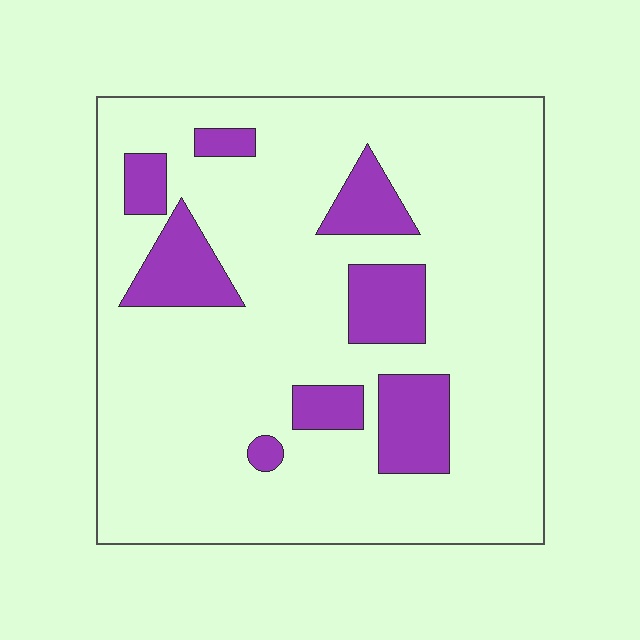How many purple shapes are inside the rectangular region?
8.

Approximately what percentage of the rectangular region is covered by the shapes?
Approximately 15%.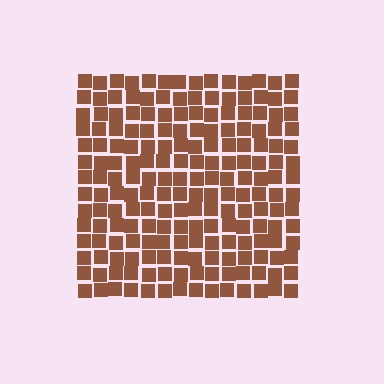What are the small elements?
The small elements are squares.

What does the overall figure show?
The overall figure shows a square.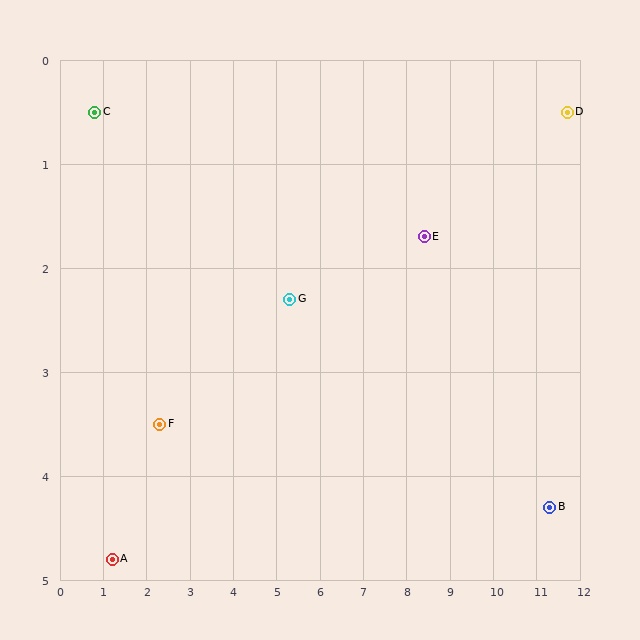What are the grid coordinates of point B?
Point B is at approximately (11.3, 4.3).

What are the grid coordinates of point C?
Point C is at approximately (0.8, 0.5).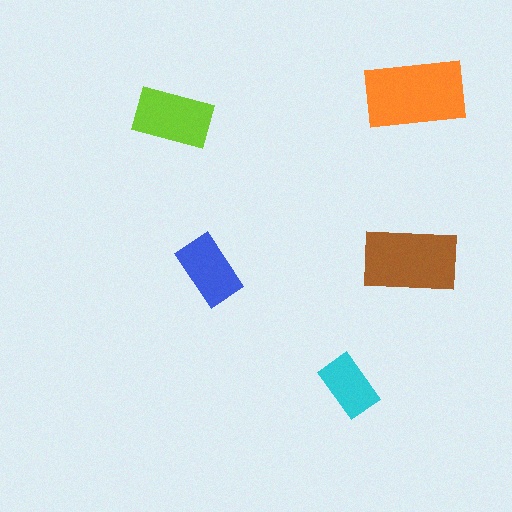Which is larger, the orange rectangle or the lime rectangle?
The orange one.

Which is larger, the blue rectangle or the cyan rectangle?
The blue one.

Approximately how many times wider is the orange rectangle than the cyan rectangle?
About 1.5 times wider.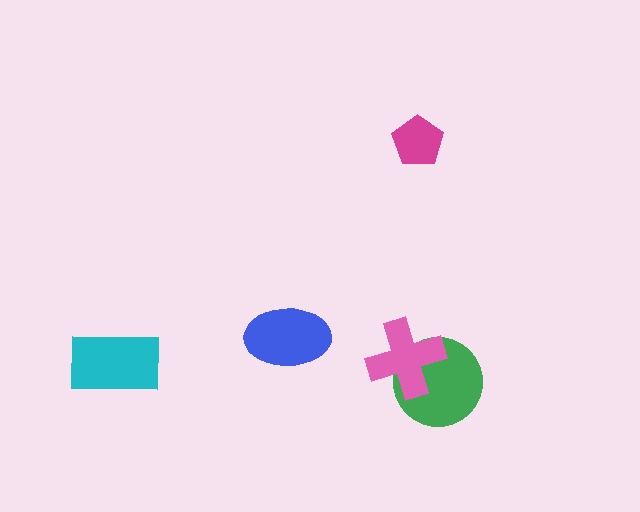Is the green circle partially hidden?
Yes, it is partially covered by another shape.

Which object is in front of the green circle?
The pink cross is in front of the green circle.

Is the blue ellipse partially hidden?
No, no other shape covers it.